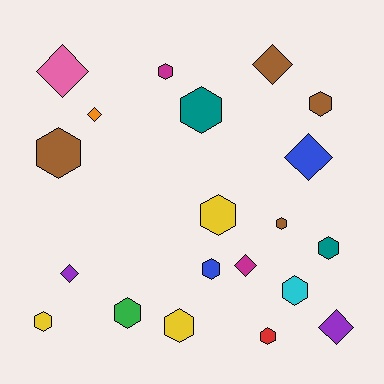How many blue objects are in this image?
There are 2 blue objects.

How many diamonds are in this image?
There are 7 diamonds.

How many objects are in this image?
There are 20 objects.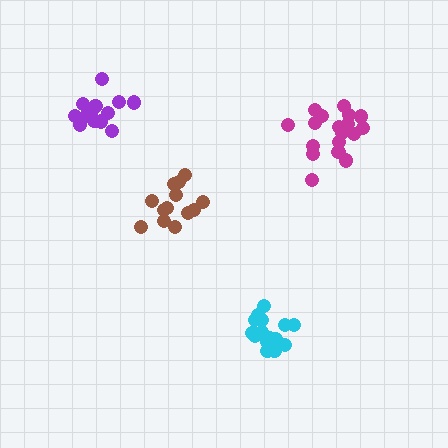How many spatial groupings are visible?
There are 4 spatial groupings.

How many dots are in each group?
Group 1: 16 dots, Group 2: 18 dots, Group 3: 13 dots, Group 4: 13 dots (60 total).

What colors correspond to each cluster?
The clusters are colored: cyan, magenta, brown, purple.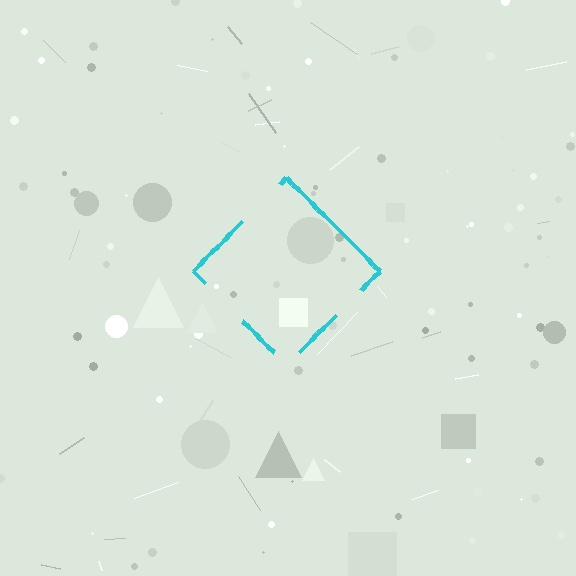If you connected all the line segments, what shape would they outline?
They would outline a diamond.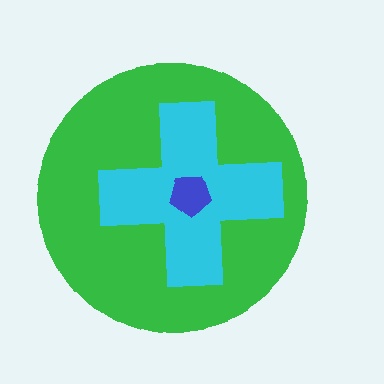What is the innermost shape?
The blue pentagon.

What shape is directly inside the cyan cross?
The blue pentagon.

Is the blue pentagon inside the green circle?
Yes.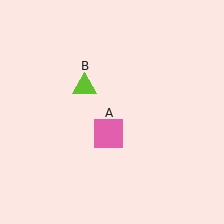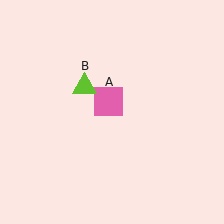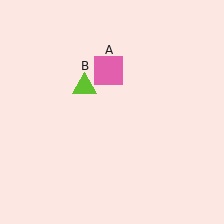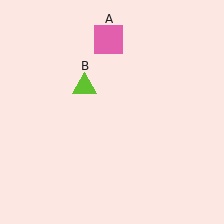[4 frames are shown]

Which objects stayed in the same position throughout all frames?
Lime triangle (object B) remained stationary.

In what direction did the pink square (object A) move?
The pink square (object A) moved up.